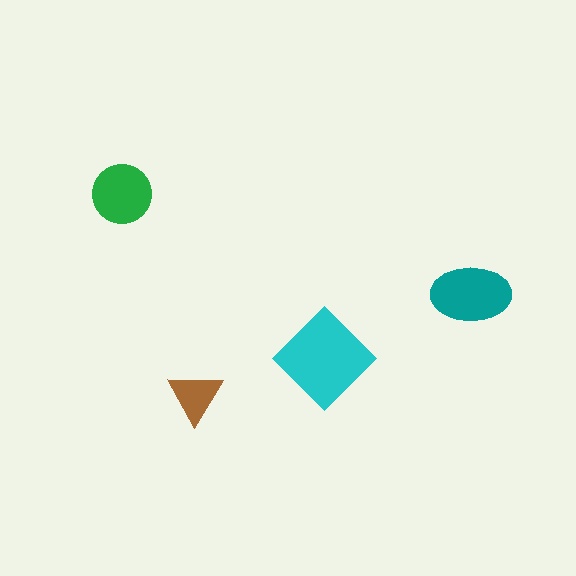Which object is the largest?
The cyan diamond.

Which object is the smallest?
The brown triangle.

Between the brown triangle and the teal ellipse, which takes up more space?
The teal ellipse.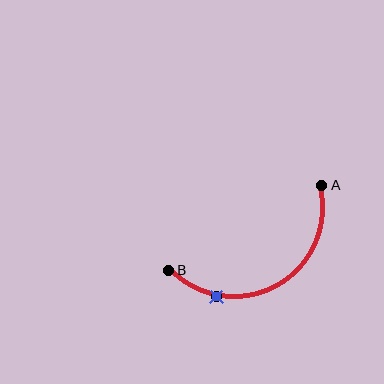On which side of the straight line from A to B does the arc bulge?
The arc bulges below the straight line connecting A and B.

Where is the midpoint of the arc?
The arc midpoint is the point on the curve farthest from the straight line joining A and B. It sits below that line.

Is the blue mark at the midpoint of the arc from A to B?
No. The blue mark lies on the arc but is closer to endpoint B. The arc midpoint would be at the point on the curve equidistant along the arc from both A and B.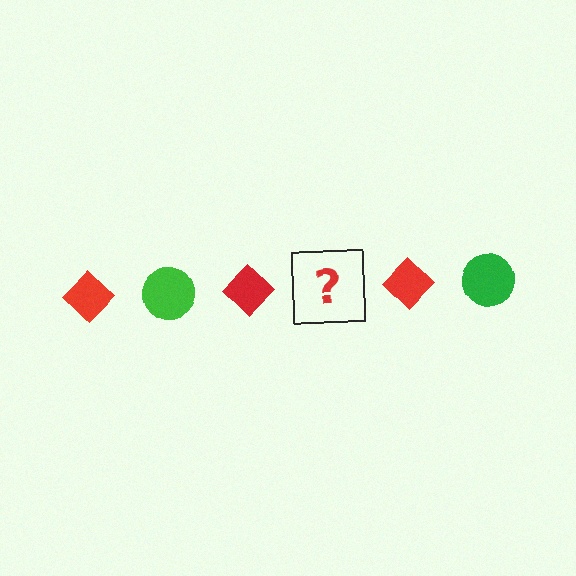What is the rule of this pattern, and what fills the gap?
The rule is that the pattern alternates between red diamond and green circle. The gap should be filled with a green circle.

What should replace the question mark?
The question mark should be replaced with a green circle.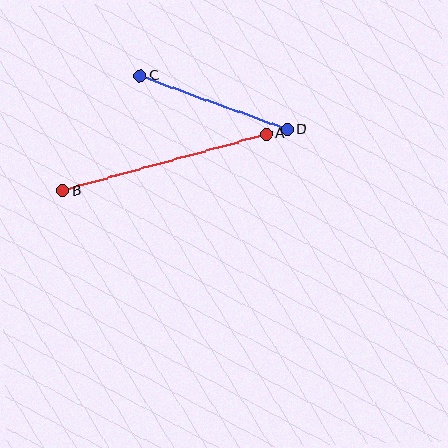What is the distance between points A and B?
The distance is approximately 212 pixels.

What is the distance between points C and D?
The distance is approximately 157 pixels.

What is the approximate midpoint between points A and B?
The midpoint is at approximately (165, 162) pixels.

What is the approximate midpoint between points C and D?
The midpoint is at approximately (214, 102) pixels.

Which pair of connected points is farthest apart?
Points A and B are farthest apart.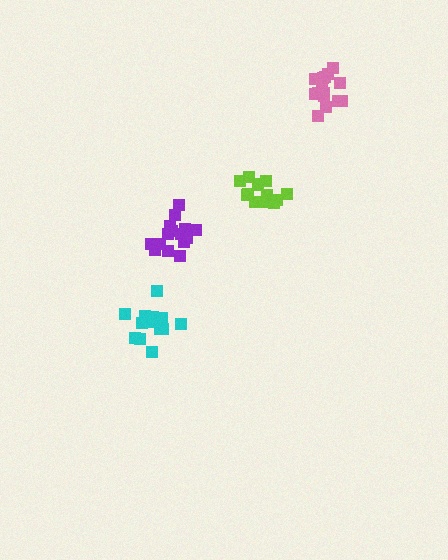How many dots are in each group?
Group 1: 14 dots, Group 2: 13 dots, Group 3: 15 dots, Group 4: 16 dots (58 total).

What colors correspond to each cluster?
The clusters are colored: cyan, lime, purple, pink.